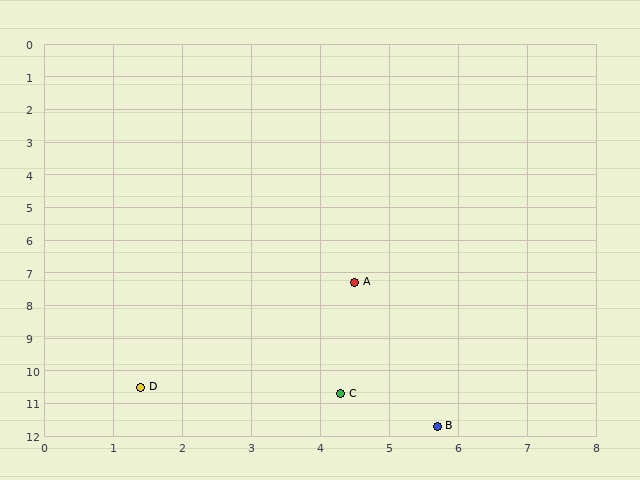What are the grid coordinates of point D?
Point D is at approximately (1.4, 10.5).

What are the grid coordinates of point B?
Point B is at approximately (5.7, 11.7).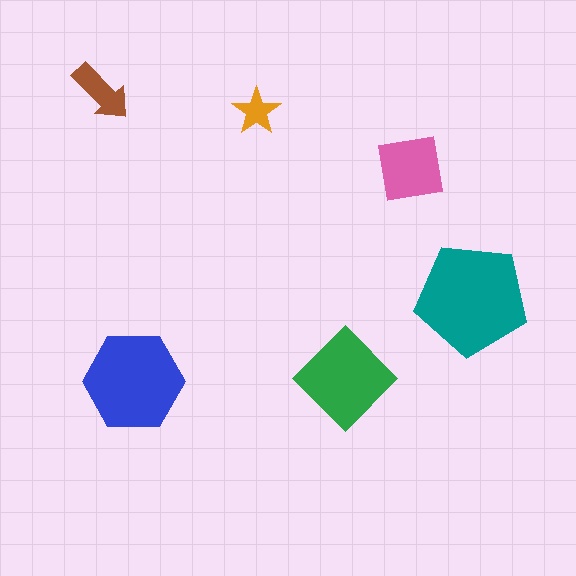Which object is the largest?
The teal pentagon.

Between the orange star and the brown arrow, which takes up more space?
The brown arrow.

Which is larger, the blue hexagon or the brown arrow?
The blue hexagon.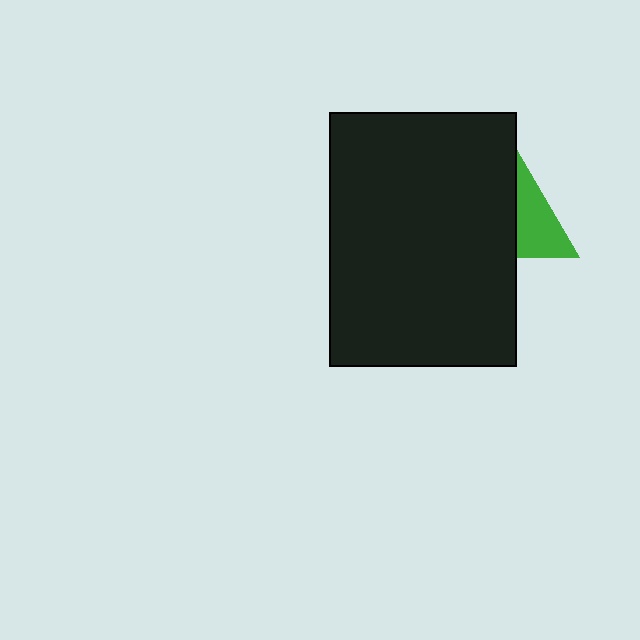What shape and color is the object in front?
The object in front is a black rectangle.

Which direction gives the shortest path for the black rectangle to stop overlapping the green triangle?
Moving left gives the shortest separation.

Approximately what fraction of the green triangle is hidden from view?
Roughly 51% of the green triangle is hidden behind the black rectangle.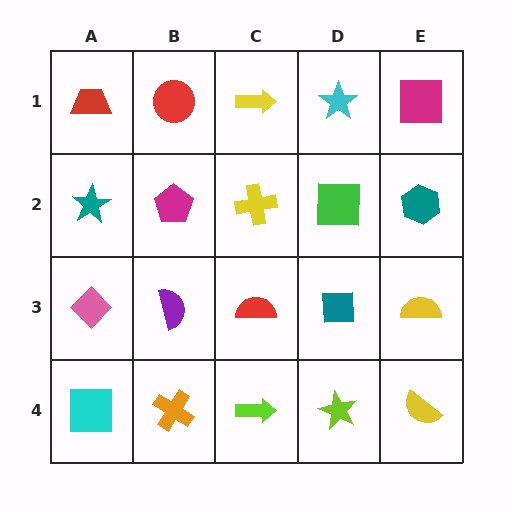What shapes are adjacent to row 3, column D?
A green square (row 2, column D), a lime star (row 4, column D), a red semicircle (row 3, column C), a yellow semicircle (row 3, column E).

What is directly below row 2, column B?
A purple semicircle.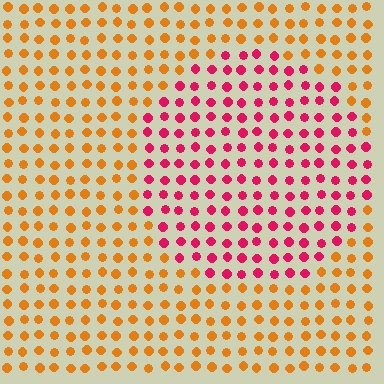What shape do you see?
I see a circle.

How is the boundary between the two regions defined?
The boundary is defined purely by a slight shift in hue (about 54 degrees). Spacing, size, and orientation are identical on both sides.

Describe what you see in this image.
The image is filled with small orange elements in a uniform arrangement. A circle-shaped region is visible where the elements are tinted to a slightly different hue, forming a subtle color boundary.